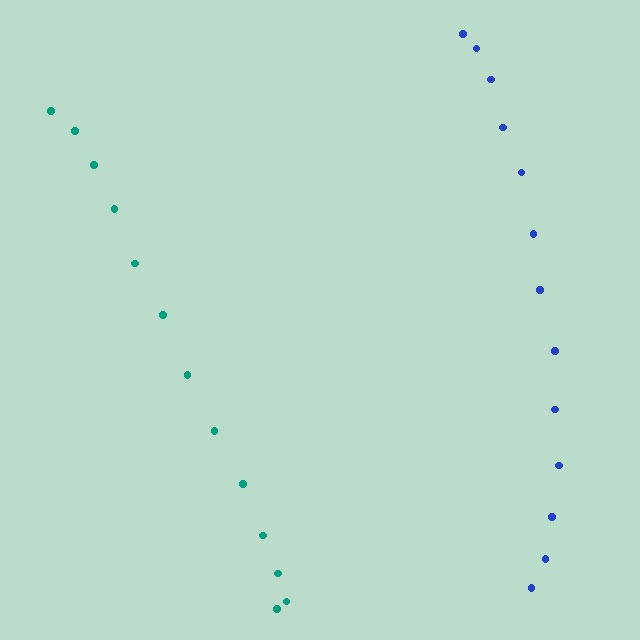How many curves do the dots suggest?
There are 2 distinct paths.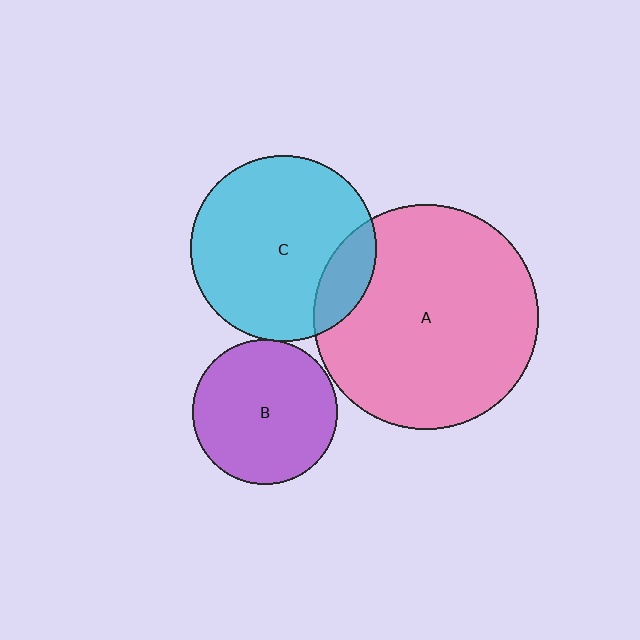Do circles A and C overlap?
Yes.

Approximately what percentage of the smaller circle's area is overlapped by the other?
Approximately 15%.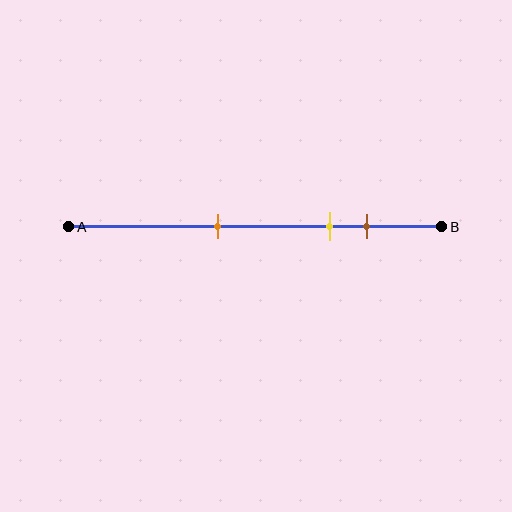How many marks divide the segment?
There are 3 marks dividing the segment.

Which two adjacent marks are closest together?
The yellow and brown marks are the closest adjacent pair.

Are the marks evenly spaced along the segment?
No, the marks are not evenly spaced.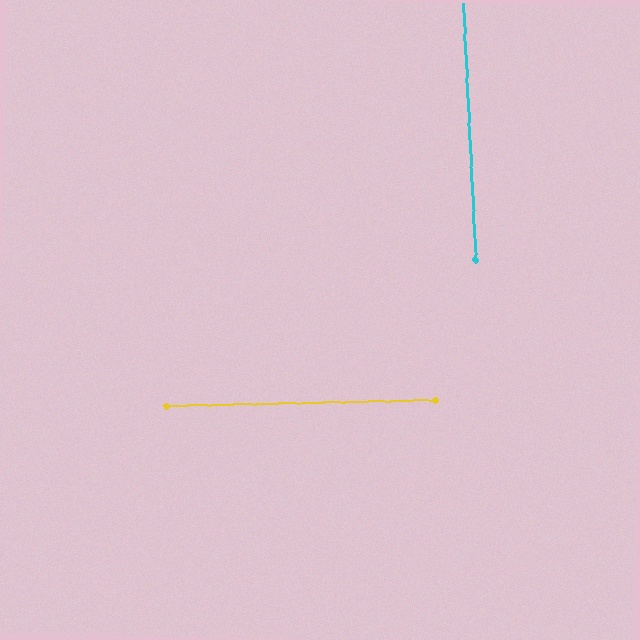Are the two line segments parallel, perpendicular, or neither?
Perpendicular — they meet at approximately 88°.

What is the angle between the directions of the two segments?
Approximately 88 degrees.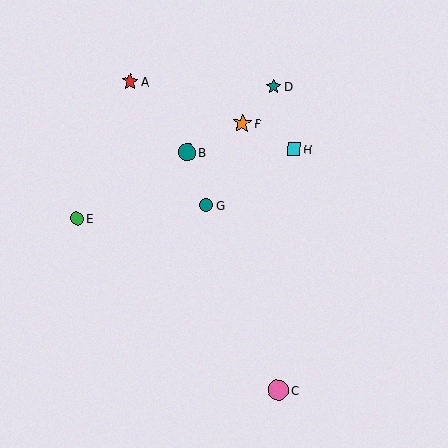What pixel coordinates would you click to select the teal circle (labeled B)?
Click at (187, 153) to select the teal circle B.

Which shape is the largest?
The pink circle (labeled C) is the largest.